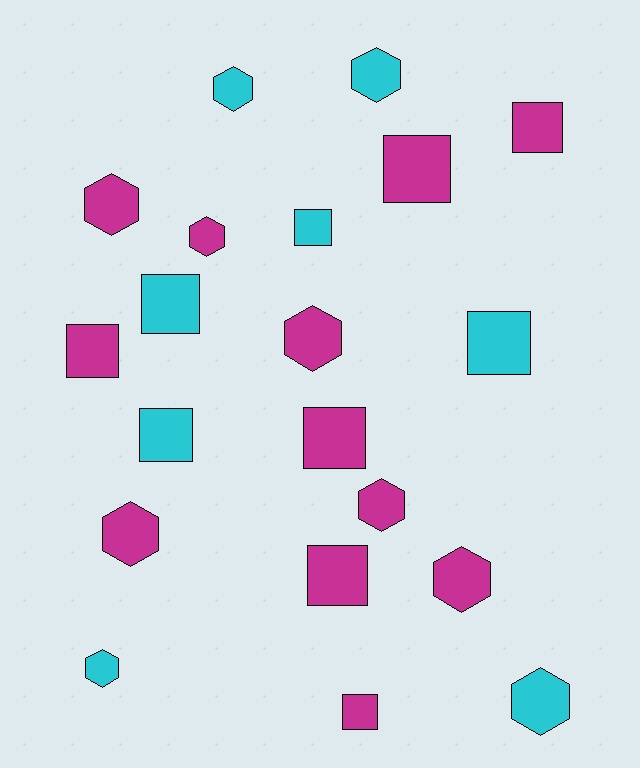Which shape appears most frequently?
Square, with 10 objects.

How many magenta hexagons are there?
There are 6 magenta hexagons.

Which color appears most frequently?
Magenta, with 12 objects.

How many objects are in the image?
There are 20 objects.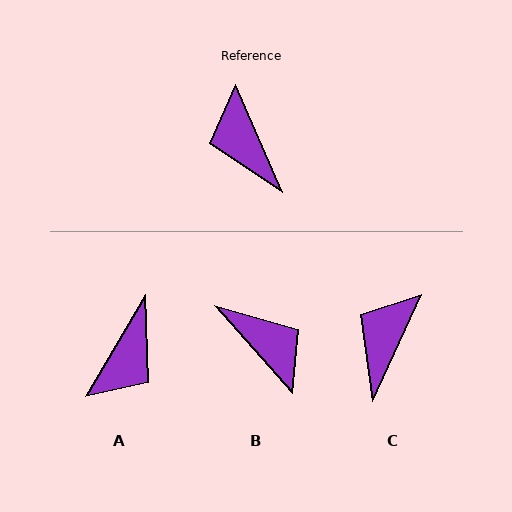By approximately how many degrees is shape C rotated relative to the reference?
Approximately 48 degrees clockwise.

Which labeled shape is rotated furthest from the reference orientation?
B, about 162 degrees away.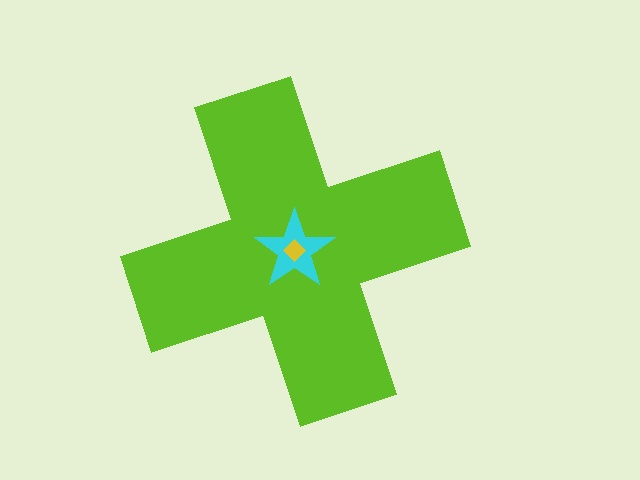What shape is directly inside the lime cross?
The cyan star.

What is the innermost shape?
The yellow diamond.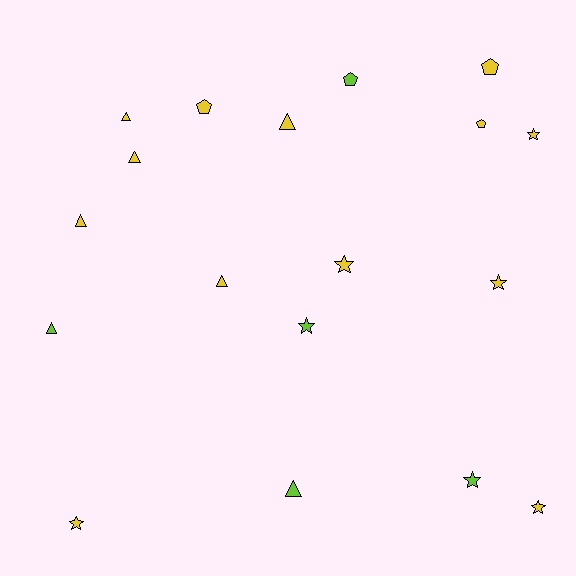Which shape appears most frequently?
Star, with 7 objects.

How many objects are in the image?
There are 18 objects.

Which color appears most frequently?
Yellow, with 13 objects.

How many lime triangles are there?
There are 2 lime triangles.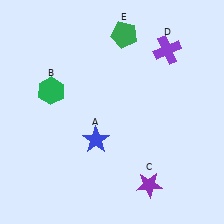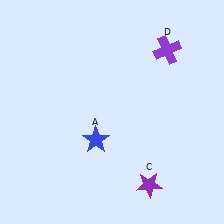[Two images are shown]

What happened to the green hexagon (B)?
The green hexagon (B) was removed in Image 2. It was in the top-left area of Image 1.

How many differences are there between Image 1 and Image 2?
There are 2 differences between the two images.